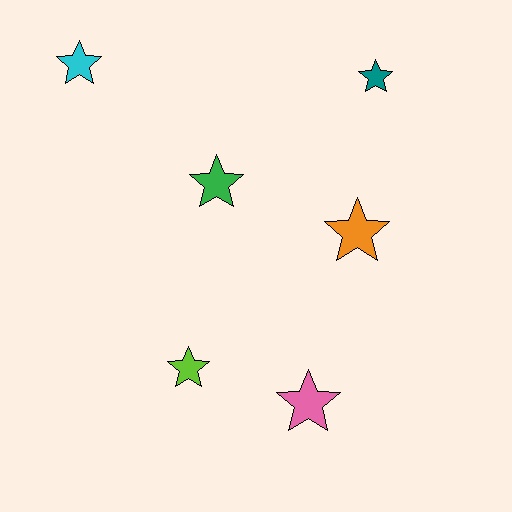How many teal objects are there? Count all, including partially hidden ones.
There is 1 teal object.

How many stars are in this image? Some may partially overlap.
There are 6 stars.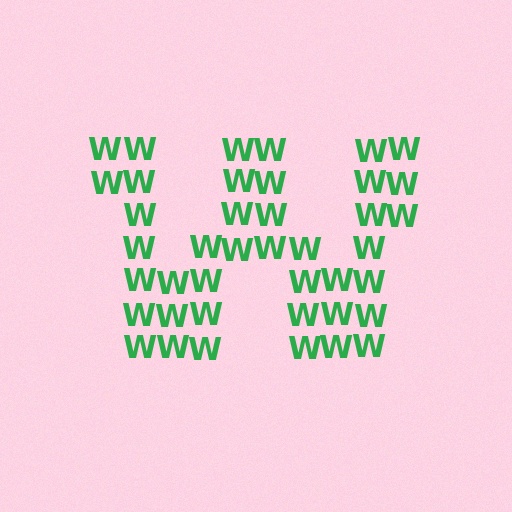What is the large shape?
The large shape is the letter W.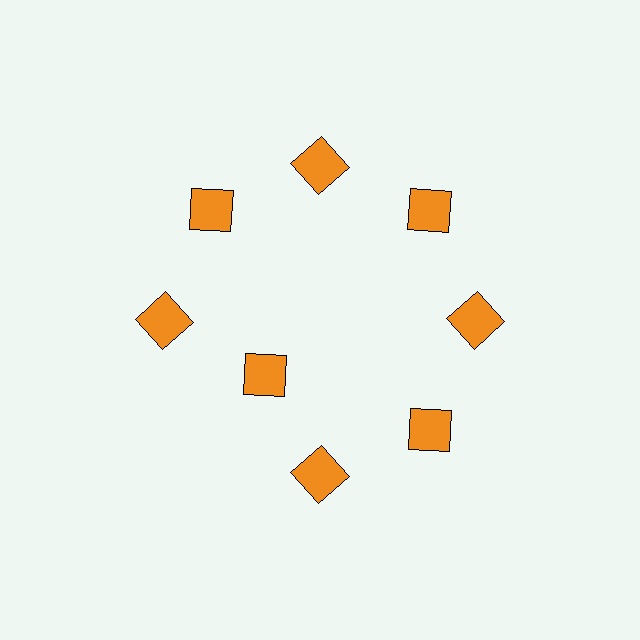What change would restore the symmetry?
The symmetry would be restored by moving it outward, back onto the ring so that all 8 squares sit at equal angles and equal distance from the center.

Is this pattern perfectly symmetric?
No. The 8 orange squares are arranged in a ring, but one element near the 8 o'clock position is pulled inward toward the center, breaking the 8-fold rotational symmetry.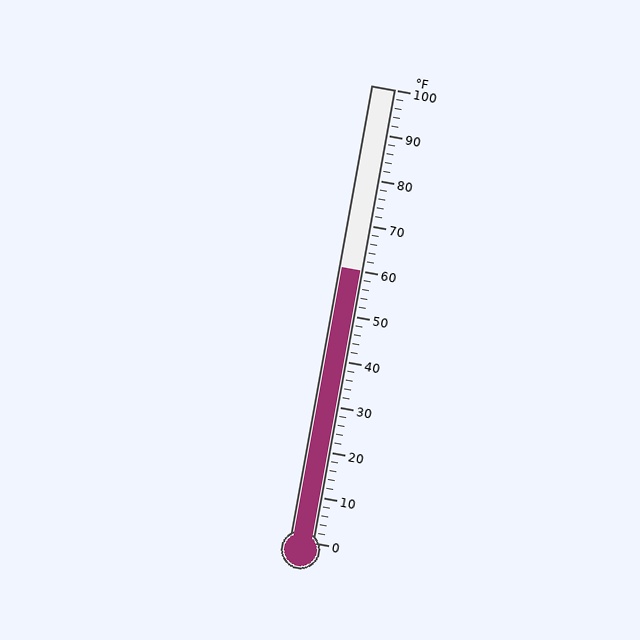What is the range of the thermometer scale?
The thermometer scale ranges from 0°F to 100°F.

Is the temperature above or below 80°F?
The temperature is below 80°F.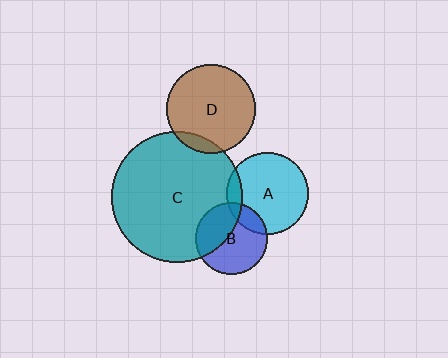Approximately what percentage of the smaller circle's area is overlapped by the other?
Approximately 10%.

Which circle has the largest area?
Circle C (teal).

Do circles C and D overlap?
Yes.